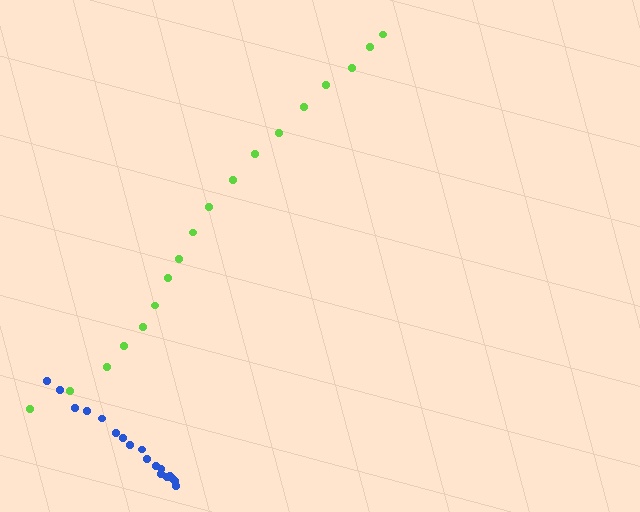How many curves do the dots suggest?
There are 2 distinct paths.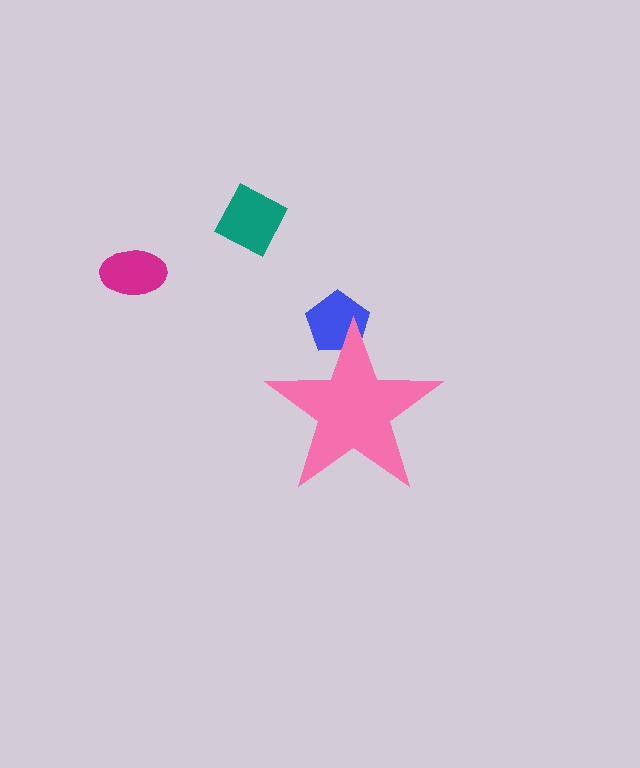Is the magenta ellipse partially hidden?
No, the magenta ellipse is fully visible.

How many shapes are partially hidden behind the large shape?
1 shape is partially hidden.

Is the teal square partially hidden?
No, the teal square is fully visible.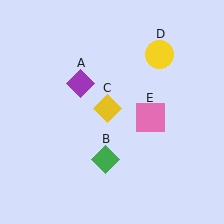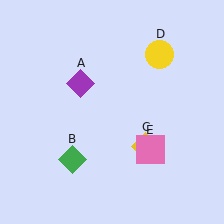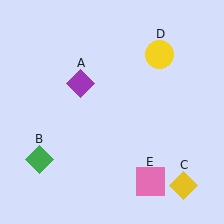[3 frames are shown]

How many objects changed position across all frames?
3 objects changed position: green diamond (object B), yellow diamond (object C), pink square (object E).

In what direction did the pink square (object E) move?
The pink square (object E) moved down.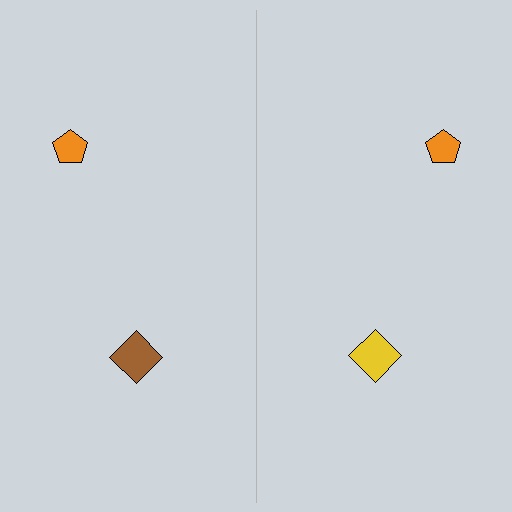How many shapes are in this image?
There are 4 shapes in this image.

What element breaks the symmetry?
The yellow diamond on the right side breaks the symmetry — its mirror counterpart is brown.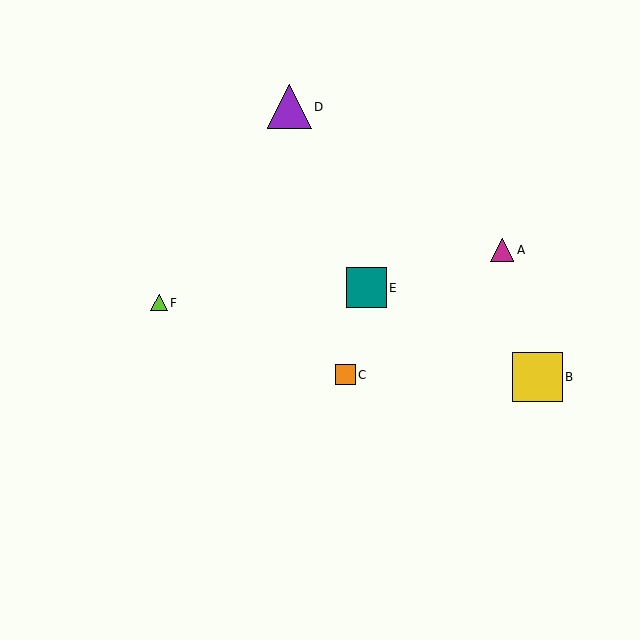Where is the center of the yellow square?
The center of the yellow square is at (537, 377).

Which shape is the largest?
The yellow square (labeled B) is the largest.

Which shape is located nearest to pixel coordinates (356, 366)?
The orange square (labeled C) at (345, 375) is nearest to that location.